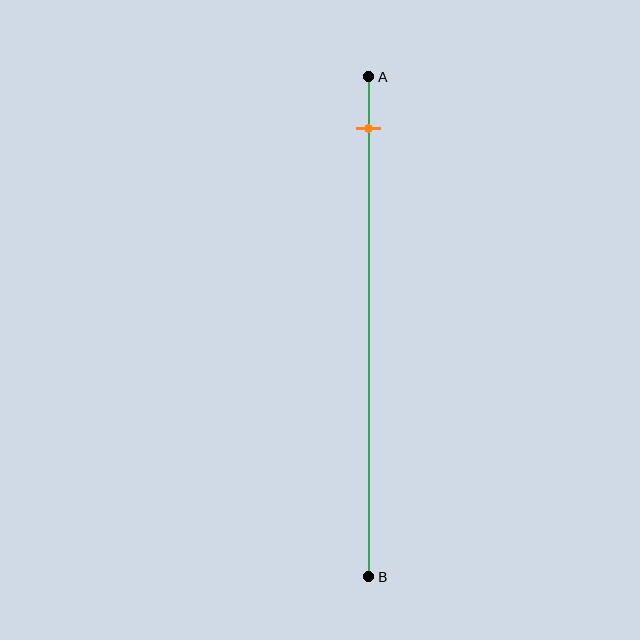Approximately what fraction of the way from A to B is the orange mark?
The orange mark is approximately 10% of the way from A to B.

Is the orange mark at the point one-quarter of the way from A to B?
No, the mark is at about 10% from A, not at the 25% one-quarter point.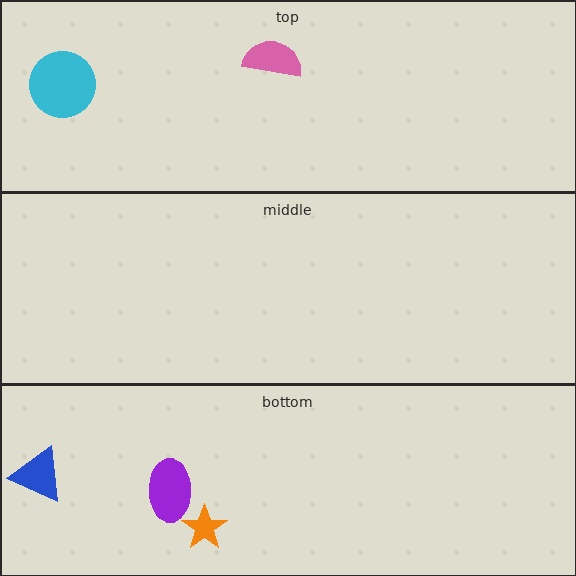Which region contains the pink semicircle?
The top region.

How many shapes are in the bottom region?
3.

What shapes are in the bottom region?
The purple ellipse, the orange star, the blue triangle.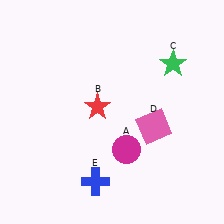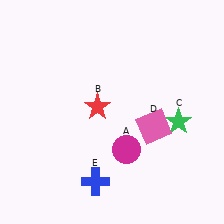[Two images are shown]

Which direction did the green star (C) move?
The green star (C) moved down.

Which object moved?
The green star (C) moved down.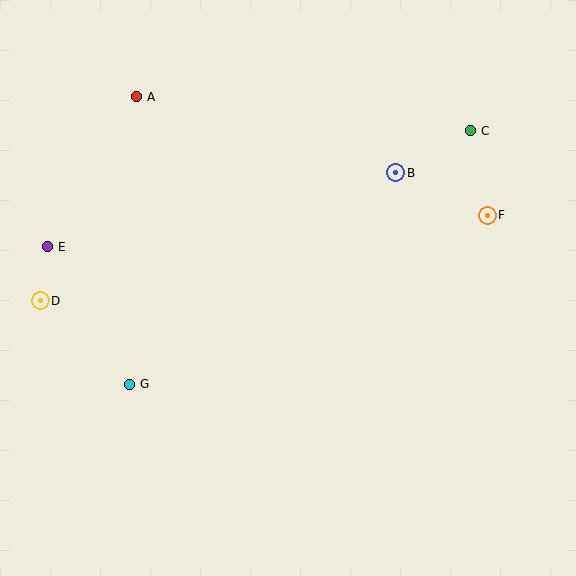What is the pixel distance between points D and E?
The distance between D and E is 55 pixels.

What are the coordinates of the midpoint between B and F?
The midpoint between B and F is at (441, 194).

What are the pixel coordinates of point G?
Point G is at (129, 384).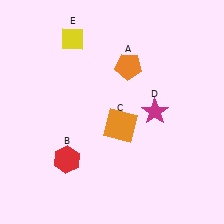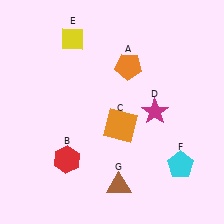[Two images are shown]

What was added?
A cyan pentagon (F), a brown triangle (G) were added in Image 2.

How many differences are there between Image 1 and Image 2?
There are 2 differences between the two images.